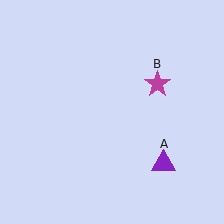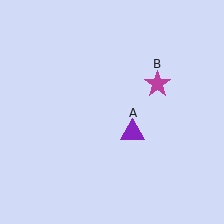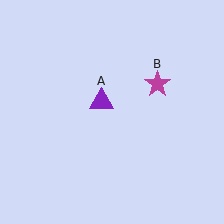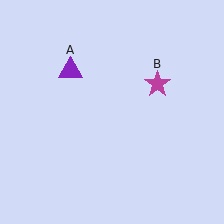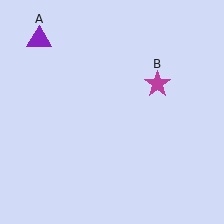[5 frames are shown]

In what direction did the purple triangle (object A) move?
The purple triangle (object A) moved up and to the left.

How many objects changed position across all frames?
1 object changed position: purple triangle (object A).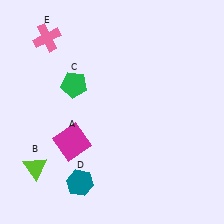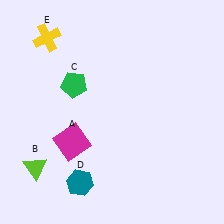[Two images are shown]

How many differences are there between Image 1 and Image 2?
There is 1 difference between the two images.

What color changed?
The cross (E) changed from pink in Image 1 to yellow in Image 2.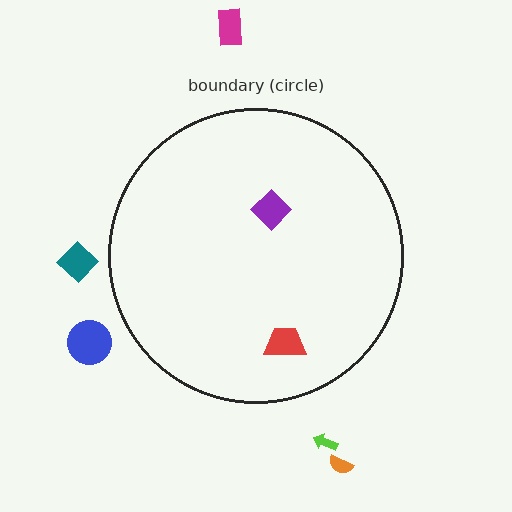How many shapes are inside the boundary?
2 inside, 5 outside.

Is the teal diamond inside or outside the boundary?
Outside.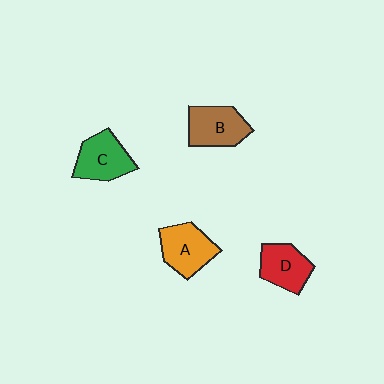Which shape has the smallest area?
Shape D (red).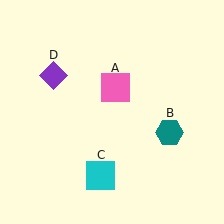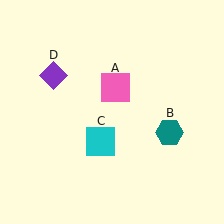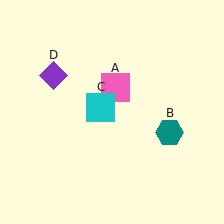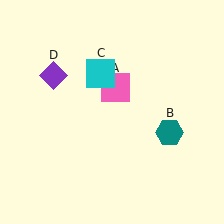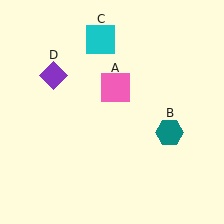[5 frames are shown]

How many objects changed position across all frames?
1 object changed position: cyan square (object C).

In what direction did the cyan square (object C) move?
The cyan square (object C) moved up.